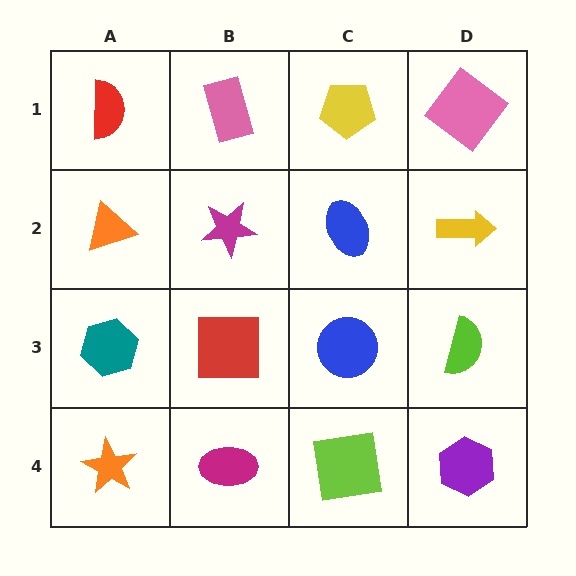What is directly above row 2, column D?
A pink diamond.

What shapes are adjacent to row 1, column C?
A blue ellipse (row 2, column C), a pink rectangle (row 1, column B), a pink diamond (row 1, column D).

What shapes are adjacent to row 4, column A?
A teal hexagon (row 3, column A), a magenta ellipse (row 4, column B).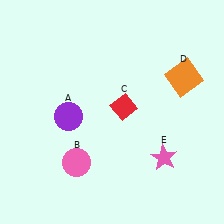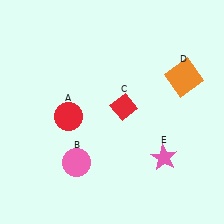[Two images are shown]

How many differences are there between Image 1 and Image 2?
There is 1 difference between the two images.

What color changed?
The circle (A) changed from purple in Image 1 to red in Image 2.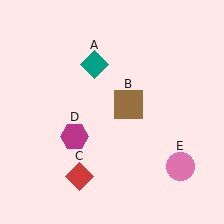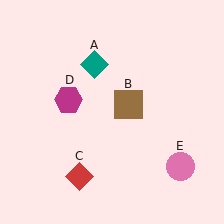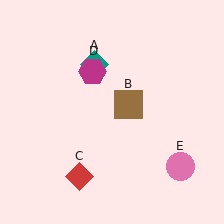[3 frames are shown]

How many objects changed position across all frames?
1 object changed position: magenta hexagon (object D).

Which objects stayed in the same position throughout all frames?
Teal diamond (object A) and brown square (object B) and red diamond (object C) and pink circle (object E) remained stationary.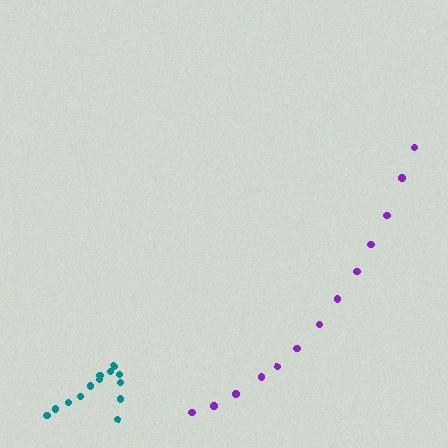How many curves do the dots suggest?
There are 2 distinct paths.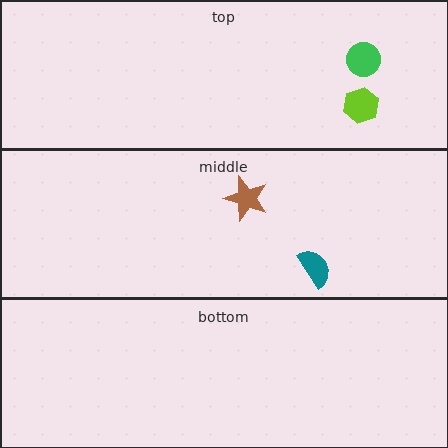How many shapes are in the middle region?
2.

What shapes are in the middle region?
The teal semicircle, the brown star.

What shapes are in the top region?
The lime hexagon, the green circle.